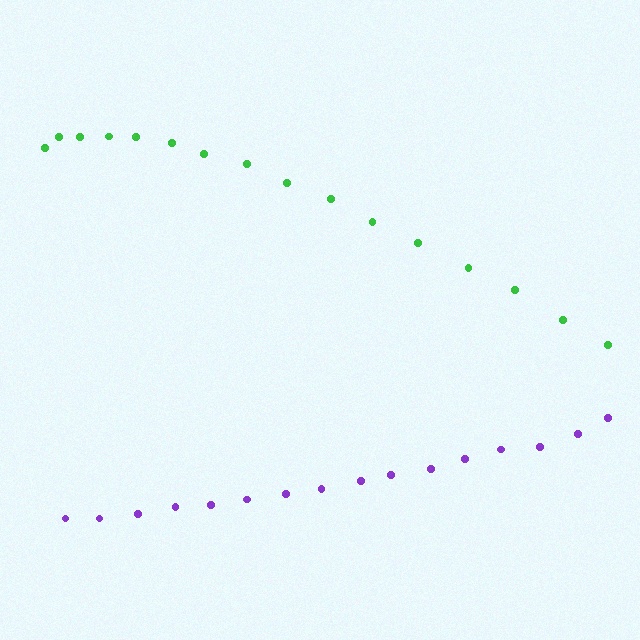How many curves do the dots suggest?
There are 2 distinct paths.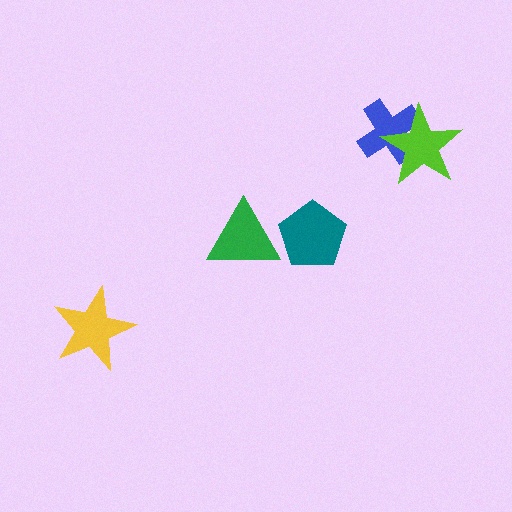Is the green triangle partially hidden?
No, no other shape covers it.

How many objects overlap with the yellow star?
0 objects overlap with the yellow star.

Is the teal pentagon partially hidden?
Yes, it is partially covered by another shape.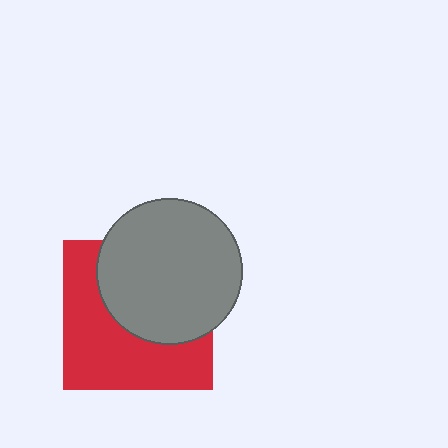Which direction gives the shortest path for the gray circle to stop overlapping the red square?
Moving toward the upper-right gives the shortest separation.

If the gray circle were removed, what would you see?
You would see the complete red square.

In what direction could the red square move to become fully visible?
The red square could move toward the lower-left. That would shift it out from behind the gray circle entirely.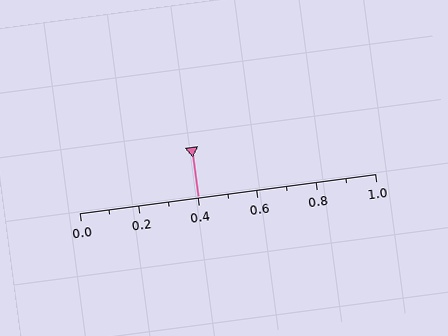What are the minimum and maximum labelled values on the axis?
The axis runs from 0.0 to 1.0.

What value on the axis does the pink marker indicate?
The marker indicates approximately 0.4.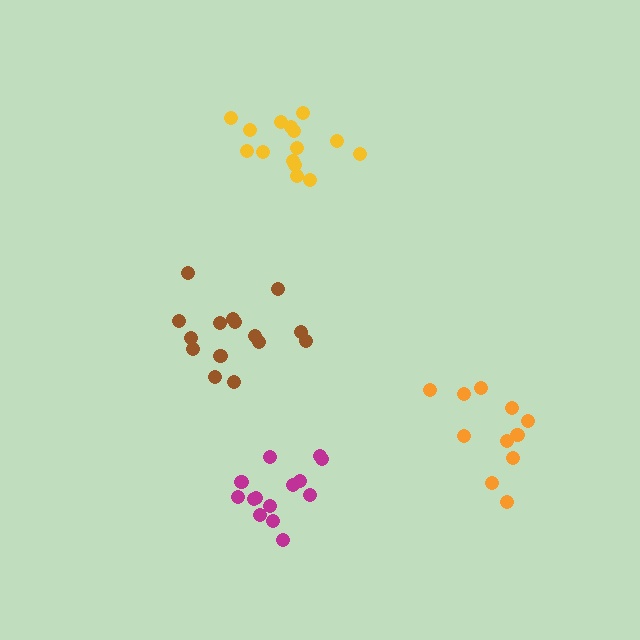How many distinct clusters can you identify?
There are 4 distinct clusters.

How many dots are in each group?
Group 1: 11 dots, Group 2: 15 dots, Group 3: 15 dots, Group 4: 14 dots (55 total).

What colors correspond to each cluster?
The clusters are colored: orange, brown, yellow, magenta.